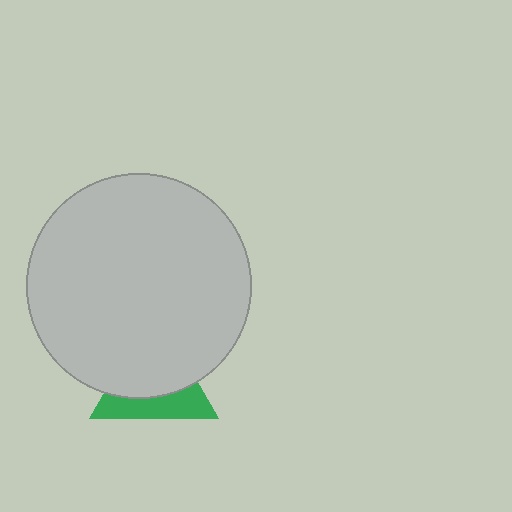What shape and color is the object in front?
The object in front is a light gray circle.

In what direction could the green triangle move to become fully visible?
The green triangle could move down. That would shift it out from behind the light gray circle entirely.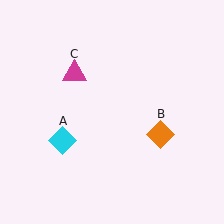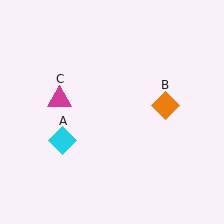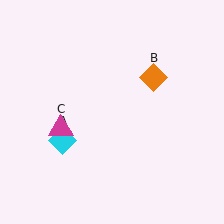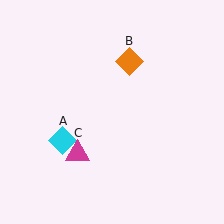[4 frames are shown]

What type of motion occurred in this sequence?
The orange diamond (object B), magenta triangle (object C) rotated counterclockwise around the center of the scene.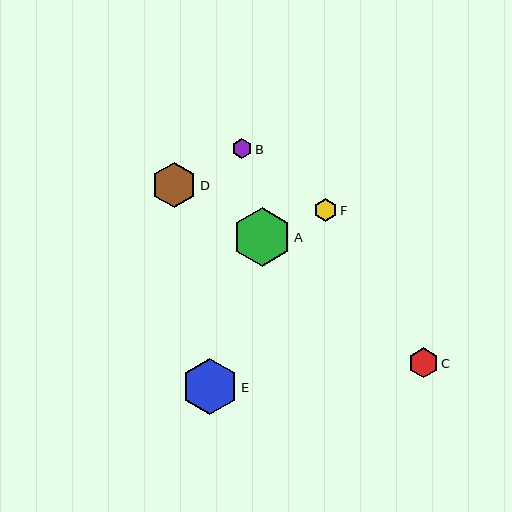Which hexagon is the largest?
Hexagon A is the largest with a size of approximately 59 pixels.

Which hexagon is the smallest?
Hexagon B is the smallest with a size of approximately 20 pixels.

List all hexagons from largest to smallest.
From largest to smallest: A, E, D, C, F, B.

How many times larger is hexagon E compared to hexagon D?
Hexagon E is approximately 1.2 times the size of hexagon D.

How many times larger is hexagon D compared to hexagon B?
Hexagon D is approximately 2.3 times the size of hexagon B.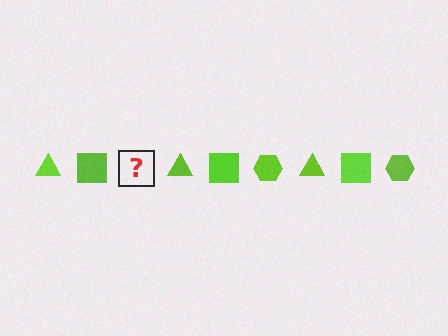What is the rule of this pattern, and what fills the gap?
The rule is that the pattern cycles through triangle, square, hexagon shapes in lime. The gap should be filled with a lime hexagon.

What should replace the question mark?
The question mark should be replaced with a lime hexagon.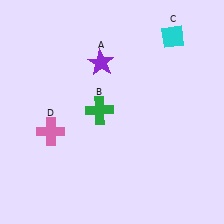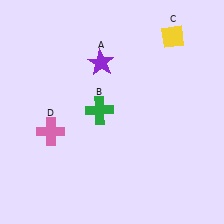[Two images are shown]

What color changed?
The diamond (C) changed from cyan in Image 1 to yellow in Image 2.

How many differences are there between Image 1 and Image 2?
There is 1 difference between the two images.